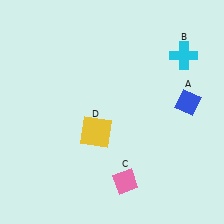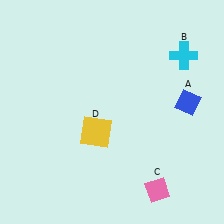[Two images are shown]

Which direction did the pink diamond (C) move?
The pink diamond (C) moved right.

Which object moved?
The pink diamond (C) moved right.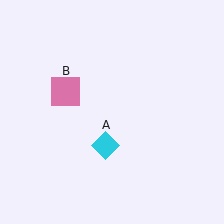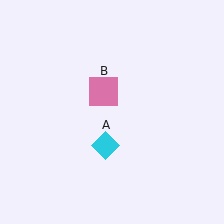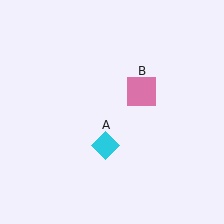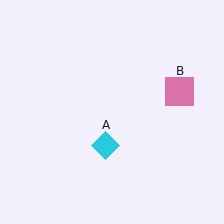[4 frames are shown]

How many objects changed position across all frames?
1 object changed position: pink square (object B).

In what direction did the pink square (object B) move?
The pink square (object B) moved right.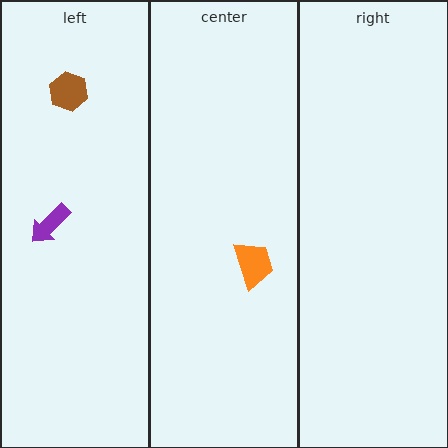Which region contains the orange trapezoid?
The center region.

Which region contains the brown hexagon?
The left region.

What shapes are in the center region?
The orange trapezoid.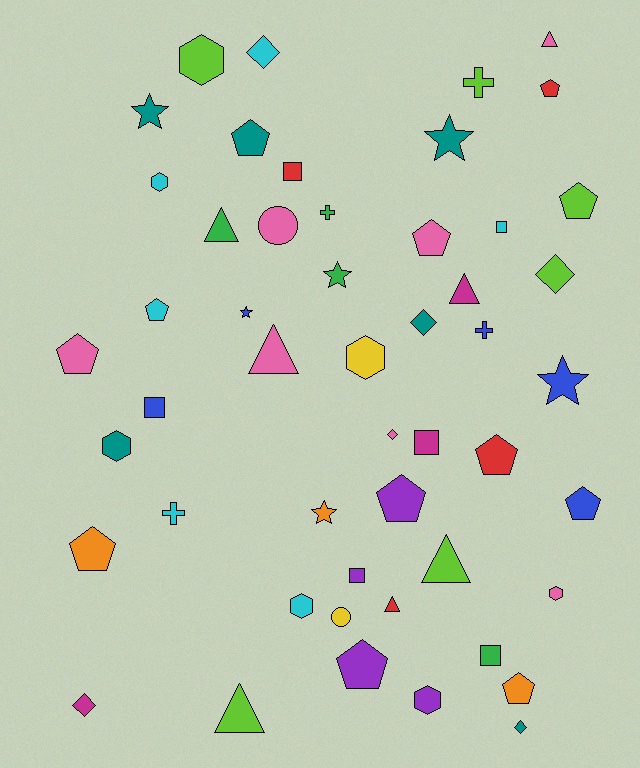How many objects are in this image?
There are 50 objects.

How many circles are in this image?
There are 2 circles.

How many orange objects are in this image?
There are 3 orange objects.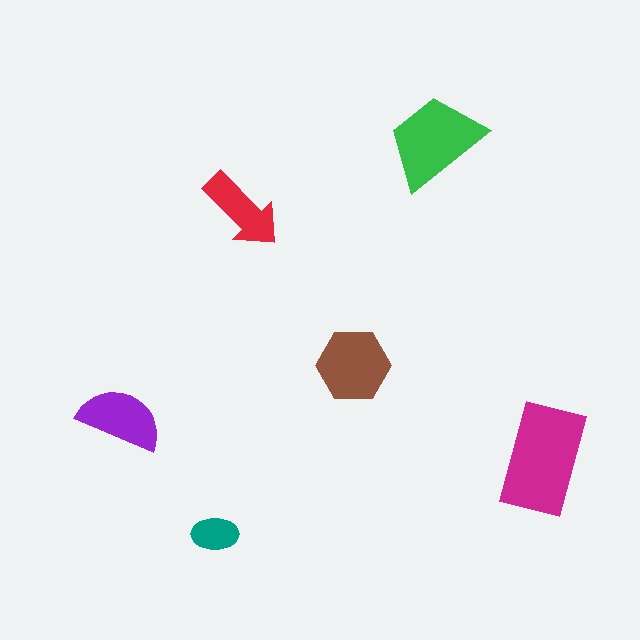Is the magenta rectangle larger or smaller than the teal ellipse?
Larger.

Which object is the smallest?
The teal ellipse.